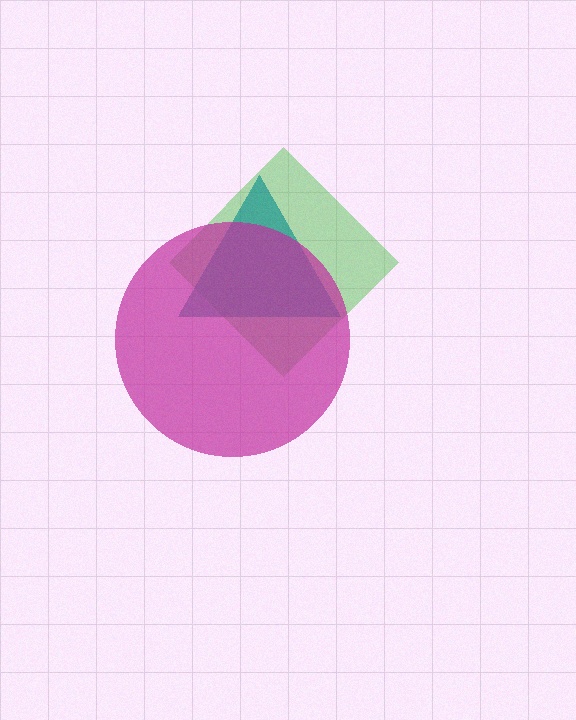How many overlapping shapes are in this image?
There are 3 overlapping shapes in the image.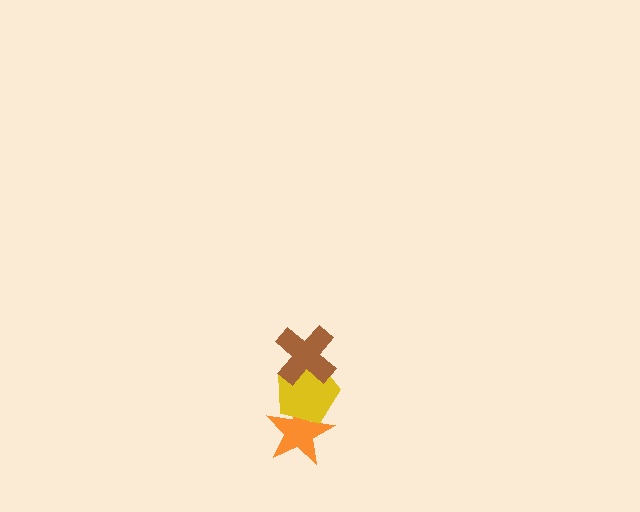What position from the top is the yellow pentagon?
The yellow pentagon is 2nd from the top.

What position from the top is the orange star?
The orange star is 3rd from the top.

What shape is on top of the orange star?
The yellow pentagon is on top of the orange star.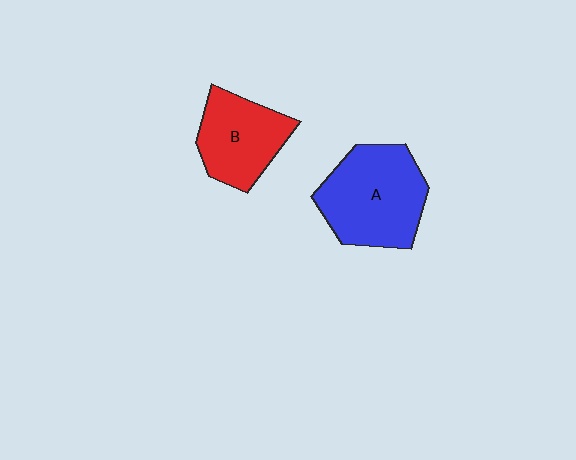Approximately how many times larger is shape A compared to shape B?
Approximately 1.4 times.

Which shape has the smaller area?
Shape B (red).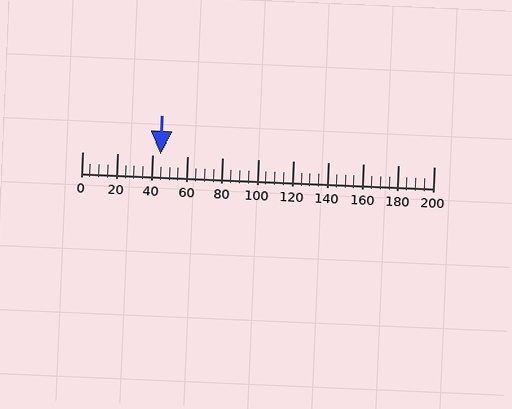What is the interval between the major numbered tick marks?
The major tick marks are spaced 20 units apart.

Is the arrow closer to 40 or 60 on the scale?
The arrow is closer to 40.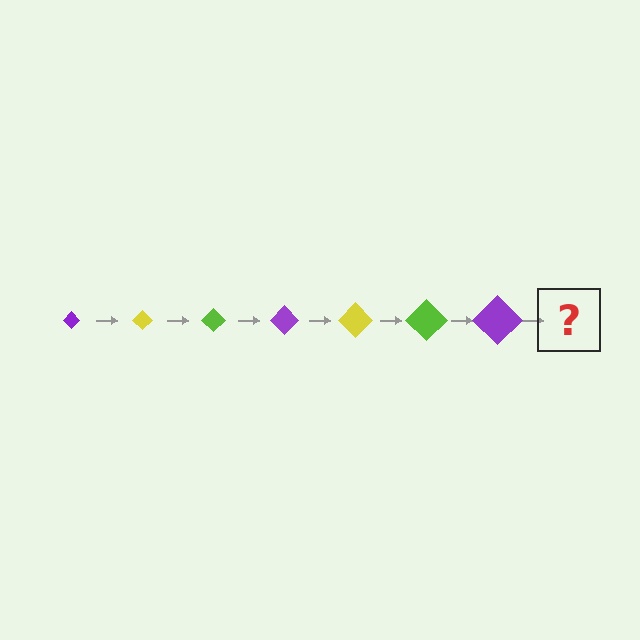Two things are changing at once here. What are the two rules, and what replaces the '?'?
The two rules are that the diamond grows larger each step and the color cycles through purple, yellow, and lime. The '?' should be a yellow diamond, larger than the previous one.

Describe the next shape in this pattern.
It should be a yellow diamond, larger than the previous one.